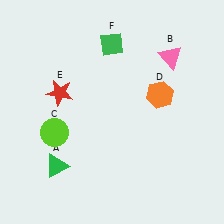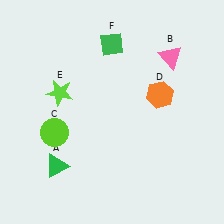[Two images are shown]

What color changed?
The star (E) changed from red in Image 1 to lime in Image 2.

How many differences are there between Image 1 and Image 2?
There is 1 difference between the two images.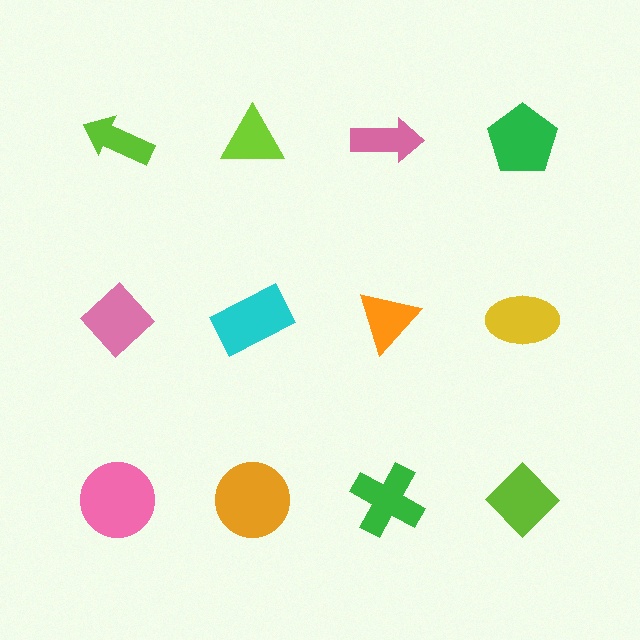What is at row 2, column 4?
A yellow ellipse.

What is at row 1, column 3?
A pink arrow.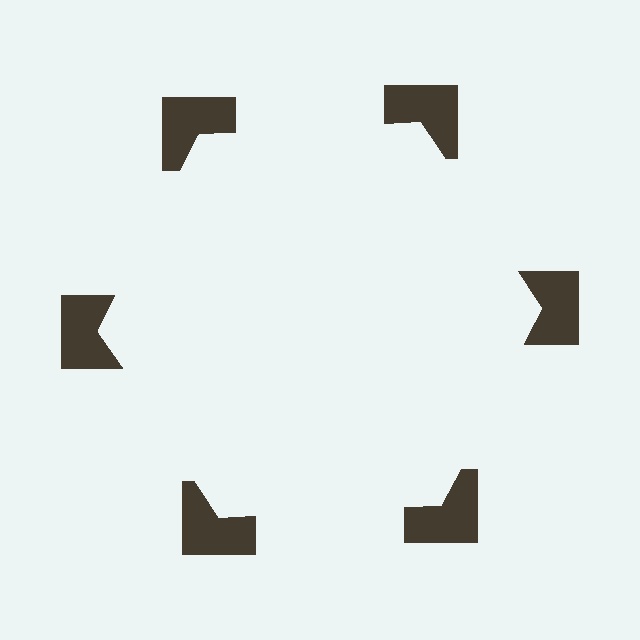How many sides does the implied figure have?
6 sides.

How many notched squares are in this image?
There are 6 — one at each vertex of the illusory hexagon.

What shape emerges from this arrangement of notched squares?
An illusory hexagon — its edges are inferred from the aligned wedge cuts in the notched squares, not physically drawn.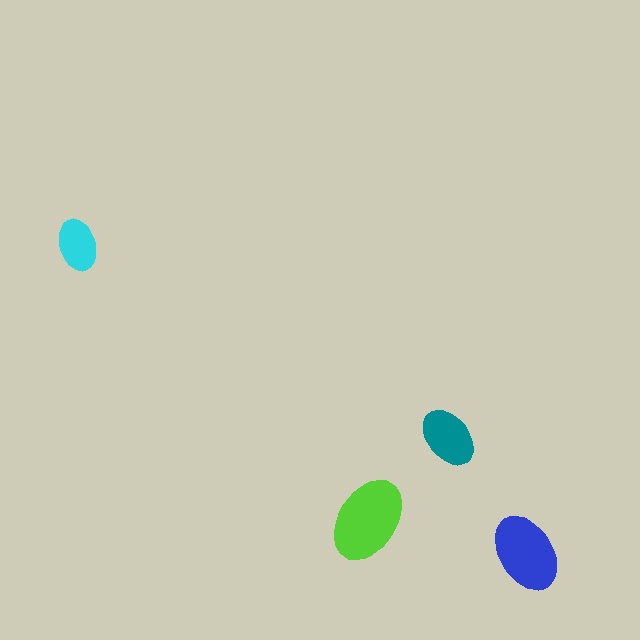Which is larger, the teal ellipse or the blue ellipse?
The blue one.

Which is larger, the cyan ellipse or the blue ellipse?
The blue one.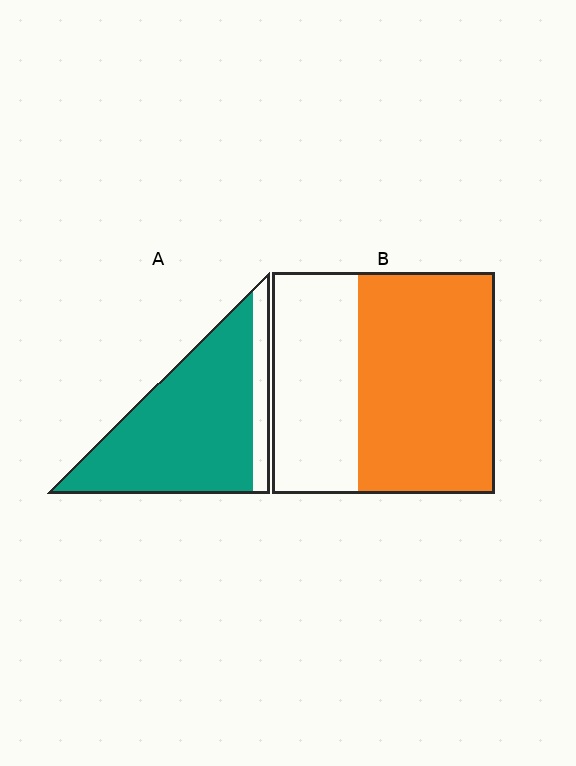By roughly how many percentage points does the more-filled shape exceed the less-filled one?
By roughly 25 percentage points (A over B).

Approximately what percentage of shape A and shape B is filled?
A is approximately 85% and B is approximately 60%.